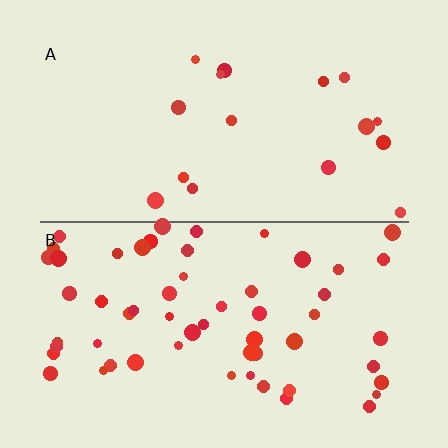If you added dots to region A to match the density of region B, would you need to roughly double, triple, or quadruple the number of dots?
Approximately triple.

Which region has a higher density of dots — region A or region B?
B (the bottom).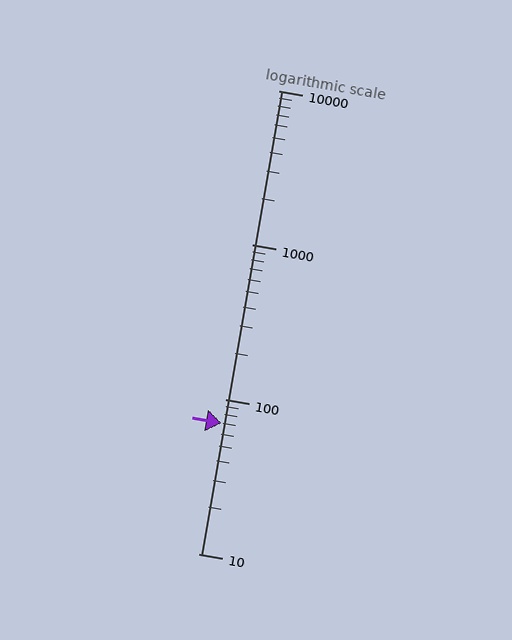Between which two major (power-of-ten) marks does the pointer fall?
The pointer is between 10 and 100.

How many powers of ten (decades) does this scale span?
The scale spans 3 decades, from 10 to 10000.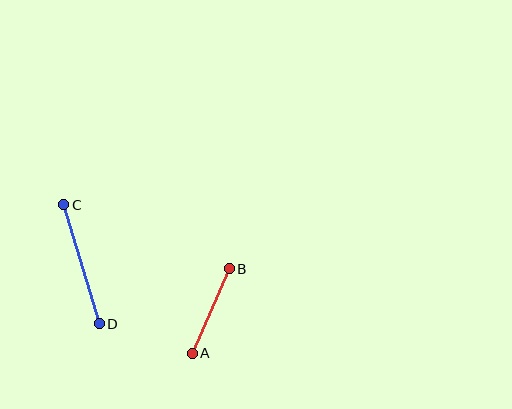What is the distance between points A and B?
The distance is approximately 92 pixels.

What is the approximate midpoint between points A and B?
The midpoint is at approximately (211, 311) pixels.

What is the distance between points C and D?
The distance is approximately 124 pixels.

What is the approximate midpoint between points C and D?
The midpoint is at approximately (81, 264) pixels.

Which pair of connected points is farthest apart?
Points C and D are farthest apart.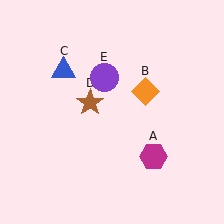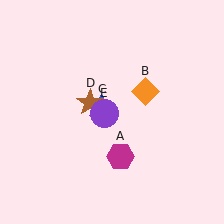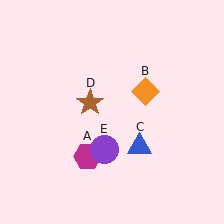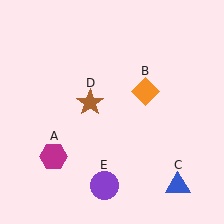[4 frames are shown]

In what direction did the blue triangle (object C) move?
The blue triangle (object C) moved down and to the right.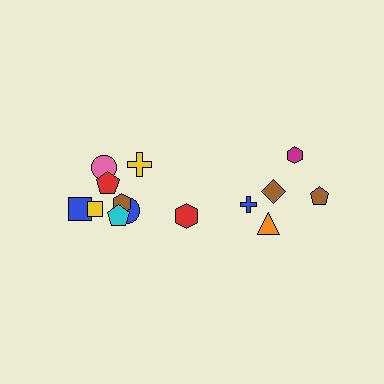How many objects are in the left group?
There are 8 objects.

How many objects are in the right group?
There are 6 objects.